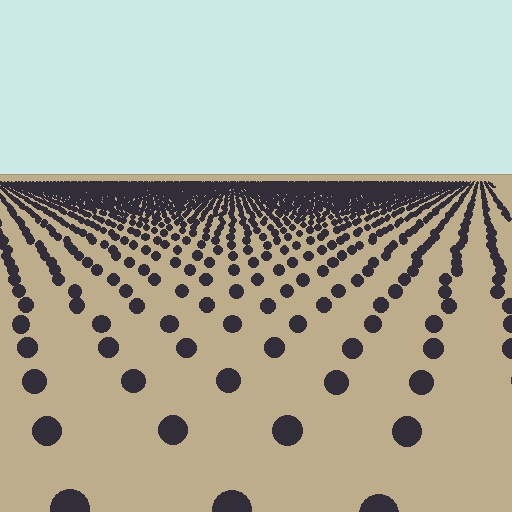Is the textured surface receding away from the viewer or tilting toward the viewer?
The surface is receding away from the viewer. Texture elements get smaller and denser toward the top.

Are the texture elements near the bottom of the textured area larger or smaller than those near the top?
Larger. Near the bottom, elements are closer to the viewer and appear at a bigger on-screen size.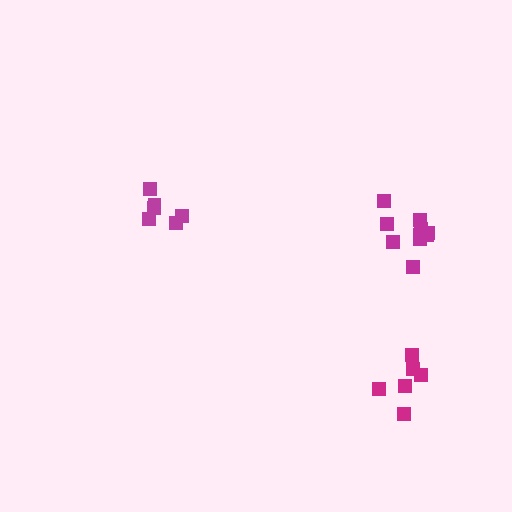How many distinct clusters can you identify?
There are 3 distinct clusters.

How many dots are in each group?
Group 1: 10 dots, Group 2: 6 dots, Group 3: 6 dots (22 total).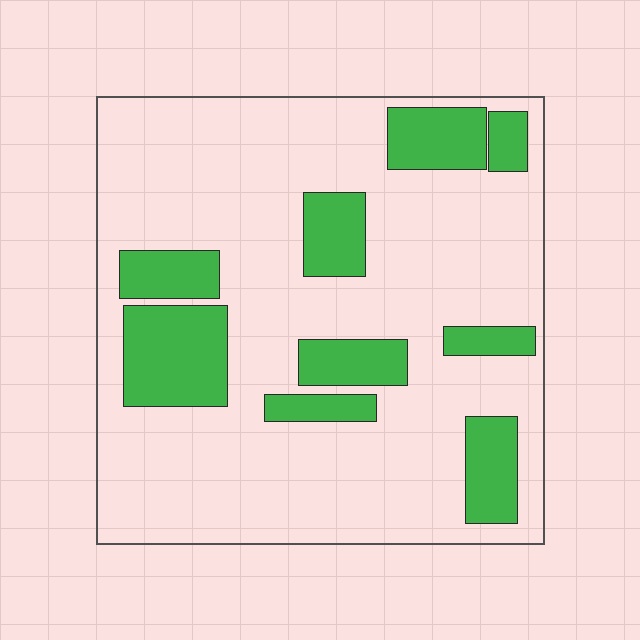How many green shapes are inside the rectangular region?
9.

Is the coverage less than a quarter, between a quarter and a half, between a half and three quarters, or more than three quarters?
Less than a quarter.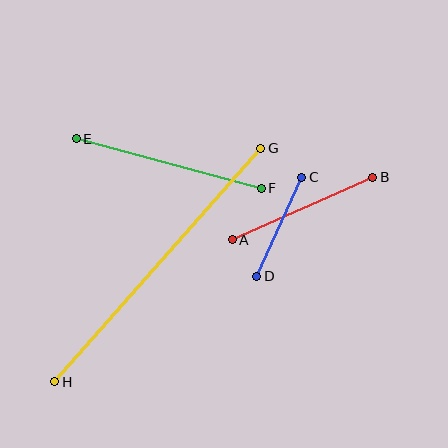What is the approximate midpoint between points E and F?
The midpoint is at approximately (169, 163) pixels.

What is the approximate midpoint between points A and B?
The midpoint is at approximately (302, 208) pixels.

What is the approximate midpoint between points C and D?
The midpoint is at approximately (279, 227) pixels.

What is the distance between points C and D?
The distance is approximately 109 pixels.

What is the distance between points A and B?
The distance is approximately 154 pixels.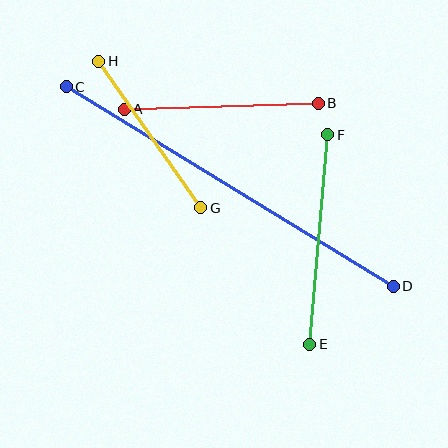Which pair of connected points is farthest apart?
Points C and D are farthest apart.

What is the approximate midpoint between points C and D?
The midpoint is at approximately (230, 187) pixels.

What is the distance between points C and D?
The distance is approximately 383 pixels.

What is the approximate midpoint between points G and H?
The midpoint is at approximately (150, 135) pixels.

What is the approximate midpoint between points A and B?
The midpoint is at approximately (221, 106) pixels.